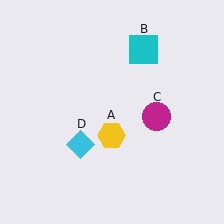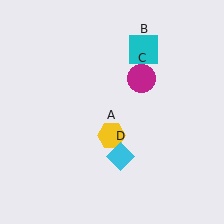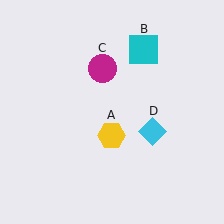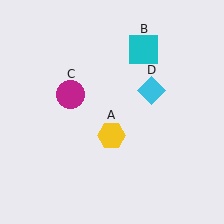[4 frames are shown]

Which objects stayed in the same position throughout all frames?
Yellow hexagon (object A) and cyan square (object B) remained stationary.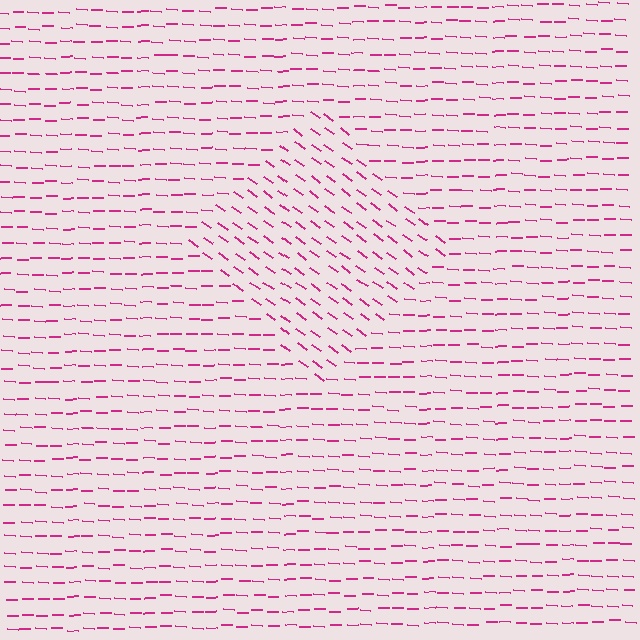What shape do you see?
I see a diamond.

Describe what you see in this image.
The image is filled with small magenta line segments. A diamond region in the image has lines oriented differently from the surrounding lines, creating a visible texture boundary.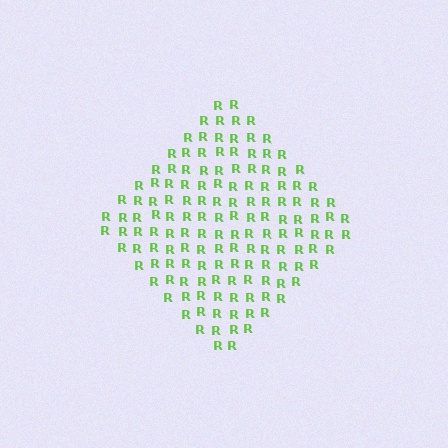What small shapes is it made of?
It is made of small letter R's.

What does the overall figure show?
The overall figure shows a diamond.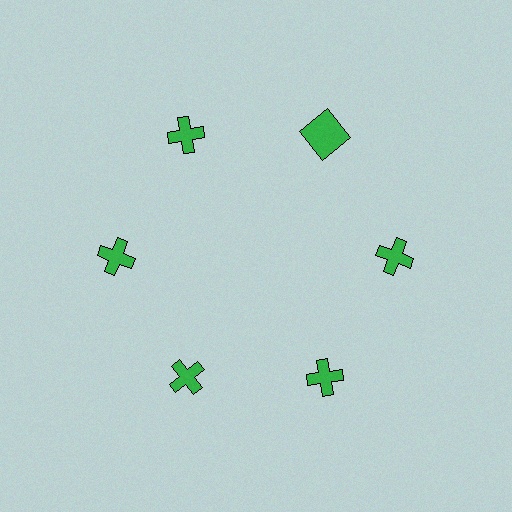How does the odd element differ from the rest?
It has a different shape: square instead of cross.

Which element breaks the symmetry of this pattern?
The green square at roughly the 1 o'clock position breaks the symmetry. All other shapes are green crosses.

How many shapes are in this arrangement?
There are 6 shapes arranged in a ring pattern.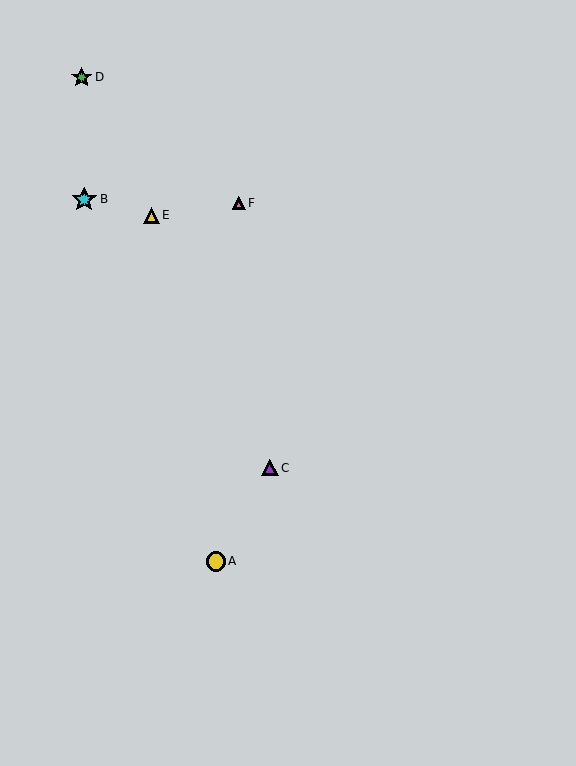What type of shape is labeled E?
Shape E is a yellow triangle.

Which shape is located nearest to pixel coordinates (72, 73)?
The green star (labeled D) at (82, 78) is nearest to that location.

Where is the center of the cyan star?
The center of the cyan star is at (84, 199).